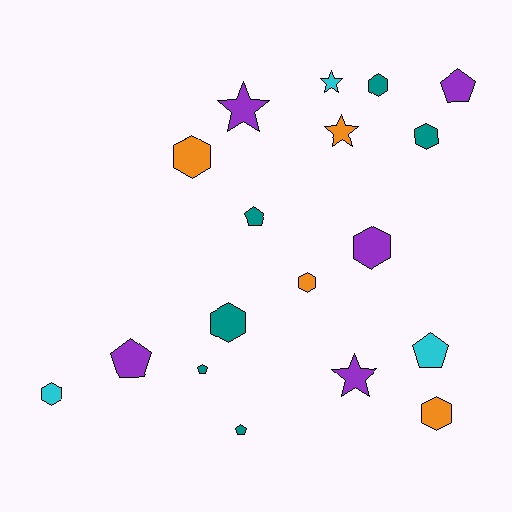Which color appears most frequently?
Teal, with 6 objects.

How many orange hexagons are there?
There are 3 orange hexagons.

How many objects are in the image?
There are 18 objects.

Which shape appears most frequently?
Hexagon, with 8 objects.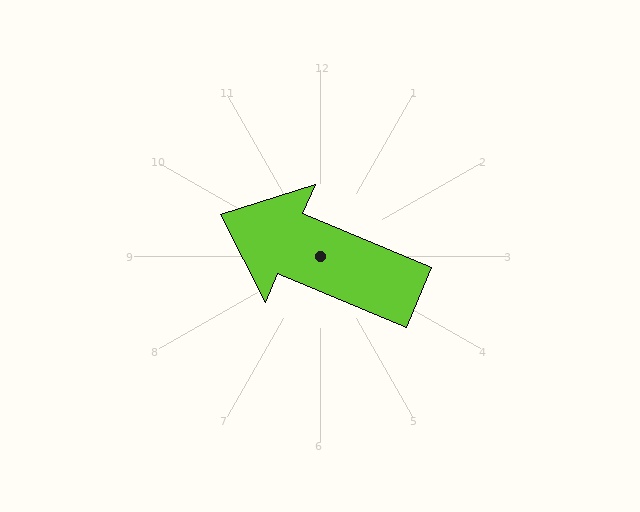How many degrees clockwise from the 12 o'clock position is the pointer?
Approximately 293 degrees.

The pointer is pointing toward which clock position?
Roughly 10 o'clock.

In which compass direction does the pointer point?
Northwest.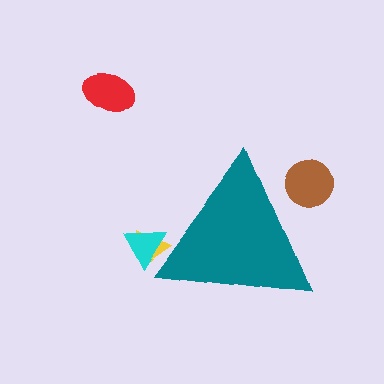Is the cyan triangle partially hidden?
Yes, the cyan triangle is partially hidden behind the teal triangle.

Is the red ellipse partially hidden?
No, the red ellipse is fully visible.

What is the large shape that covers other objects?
A teal triangle.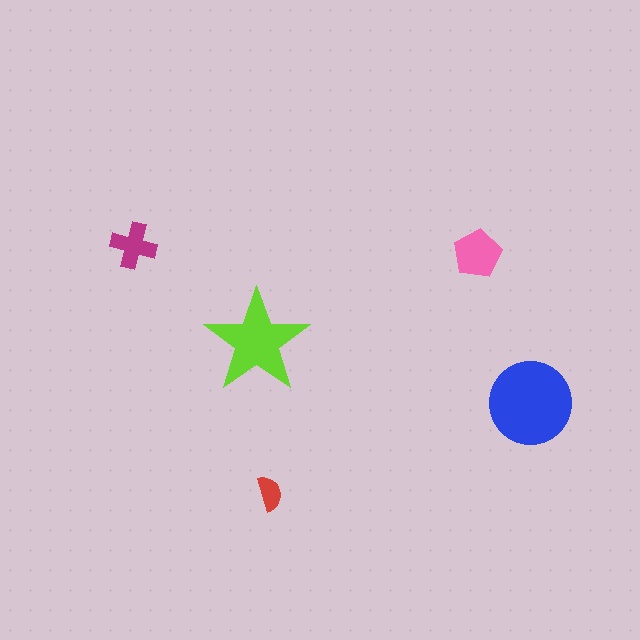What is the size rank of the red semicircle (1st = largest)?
5th.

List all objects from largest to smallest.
The blue circle, the lime star, the pink pentagon, the magenta cross, the red semicircle.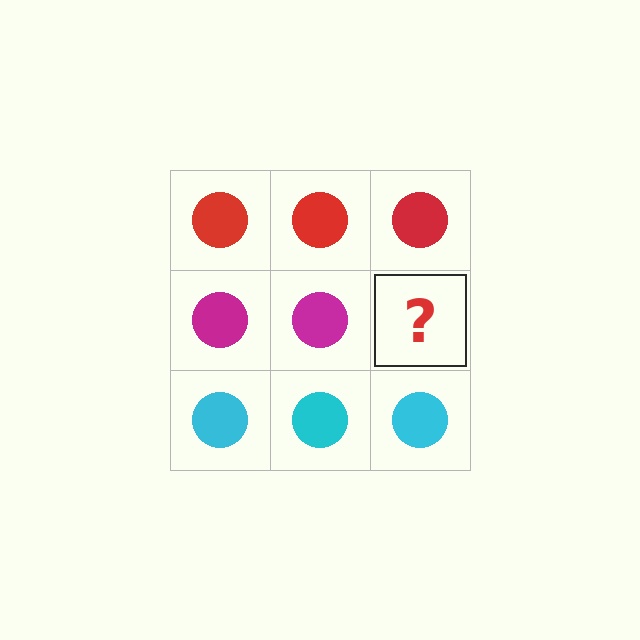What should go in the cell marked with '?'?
The missing cell should contain a magenta circle.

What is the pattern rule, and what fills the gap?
The rule is that each row has a consistent color. The gap should be filled with a magenta circle.